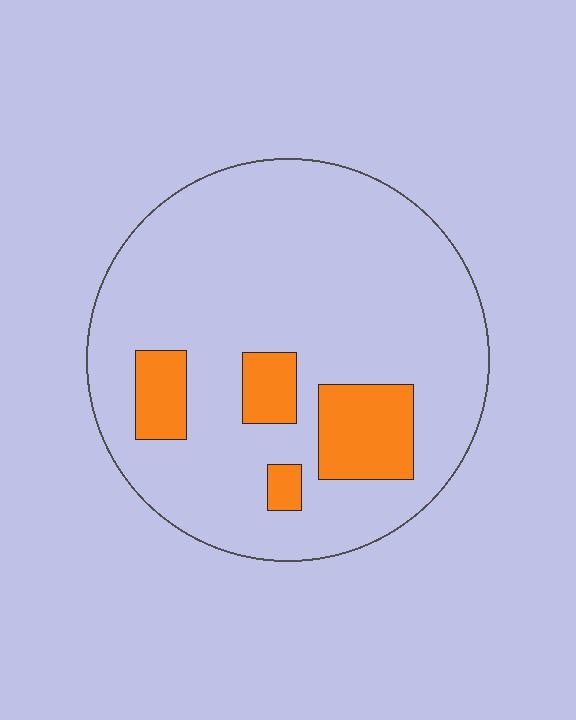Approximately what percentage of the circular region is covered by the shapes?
Approximately 15%.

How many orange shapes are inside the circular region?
4.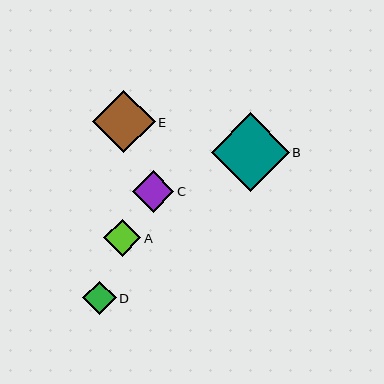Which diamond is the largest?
Diamond B is the largest with a size of approximately 78 pixels.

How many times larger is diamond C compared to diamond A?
Diamond C is approximately 1.1 times the size of diamond A.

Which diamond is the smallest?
Diamond D is the smallest with a size of approximately 33 pixels.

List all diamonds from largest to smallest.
From largest to smallest: B, E, C, A, D.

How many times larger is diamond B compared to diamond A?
Diamond B is approximately 2.1 times the size of diamond A.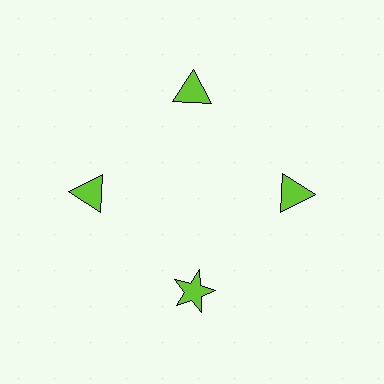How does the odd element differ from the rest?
It has a different shape: star instead of triangle.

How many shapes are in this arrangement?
There are 4 shapes arranged in a ring pattern.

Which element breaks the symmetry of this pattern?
The lime star at roughly the 6 o'clock position breaks the symmetry. All other shapes are lime triangles.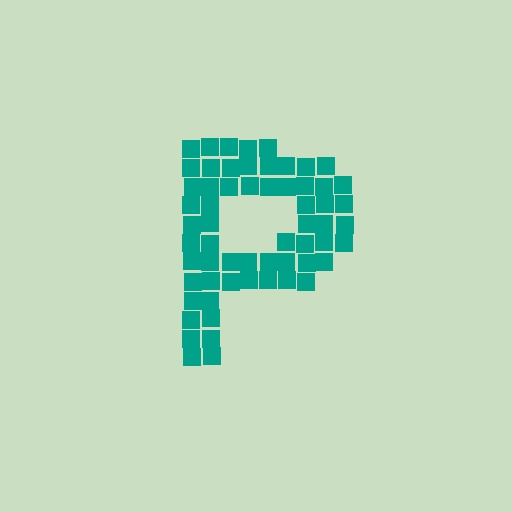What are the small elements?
The small elements are squares.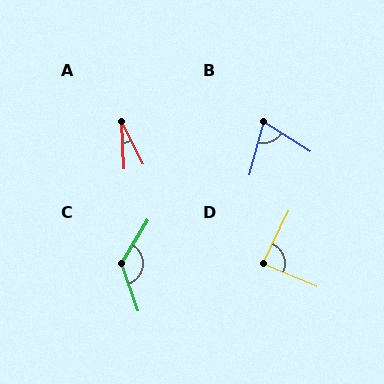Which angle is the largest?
C, at approximately 130 degrees.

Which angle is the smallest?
A, at approximately 24 degrees.